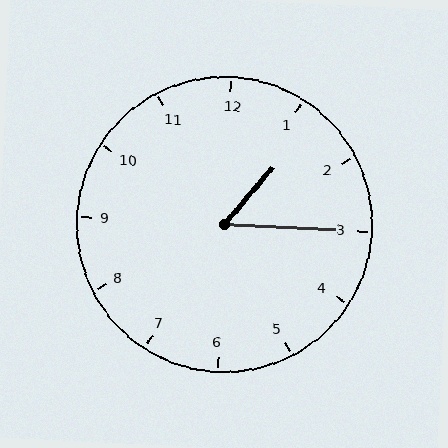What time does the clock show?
1:15.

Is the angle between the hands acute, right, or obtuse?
It is acute.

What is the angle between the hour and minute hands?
Approximately 52 degrees.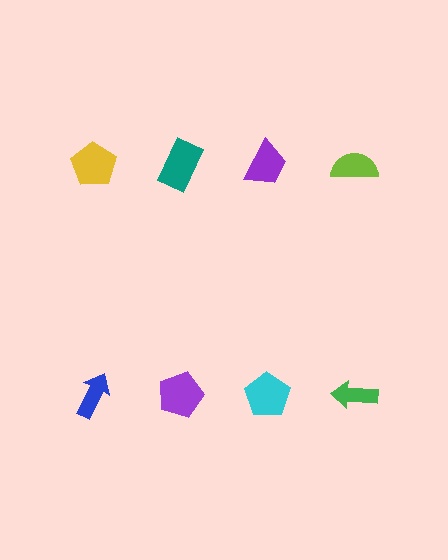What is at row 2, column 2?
A purple pentagon.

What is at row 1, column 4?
A lime semicircle.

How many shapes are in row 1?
4 shapes.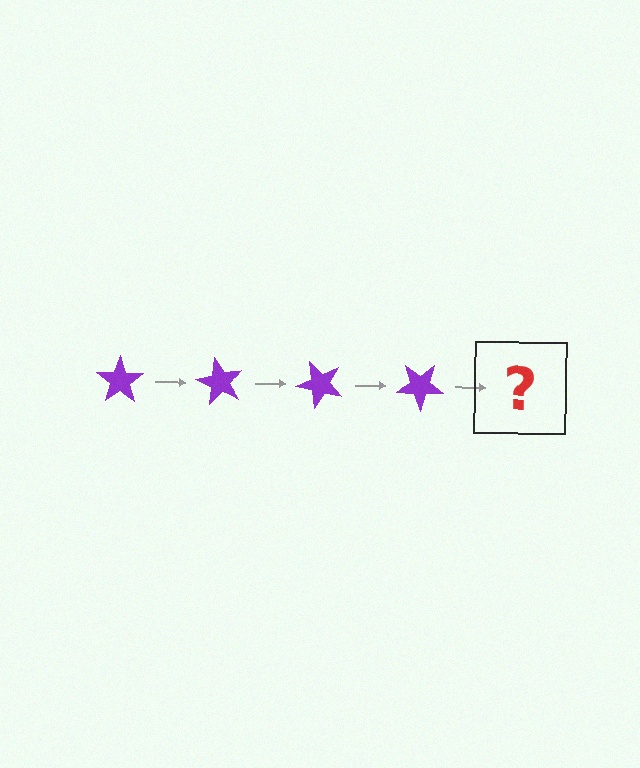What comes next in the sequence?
The next element should be a purple star rotated 240 degrees.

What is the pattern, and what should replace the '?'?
The pattern is that the star rotates 60 degrees each step. The '?' should be a purple star rotated 240 degrees.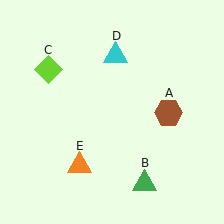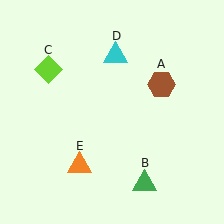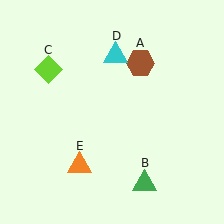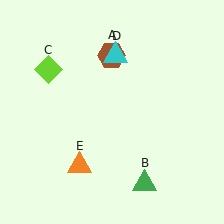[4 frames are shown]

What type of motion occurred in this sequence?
The brown hexagon (object A) rotated counterclockwise around the center of the scene.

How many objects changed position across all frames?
1 object changed position: brown hexagon (object A).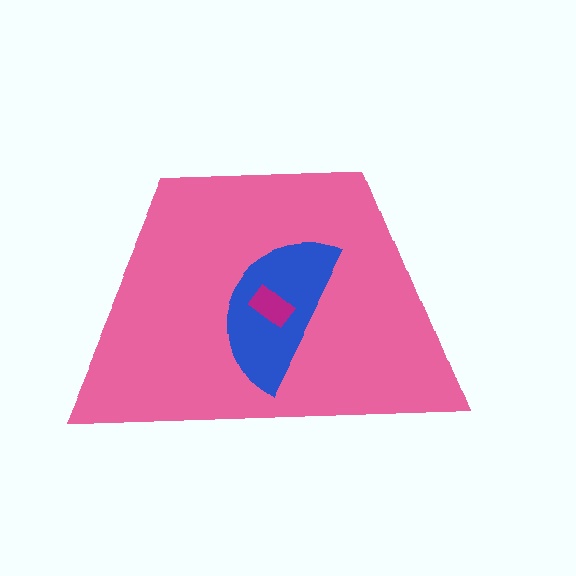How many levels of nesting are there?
3.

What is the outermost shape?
The pink trapezoid.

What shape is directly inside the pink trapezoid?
The blue semicircle.